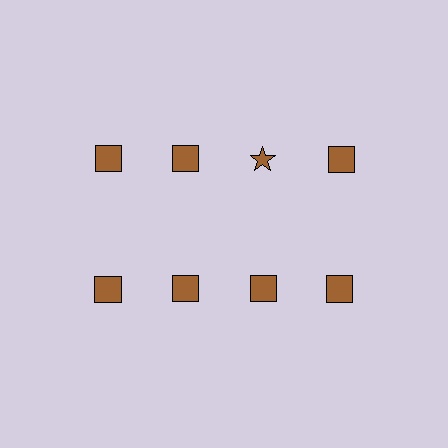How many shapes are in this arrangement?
There are 8 shapes arranged in a grid pattern.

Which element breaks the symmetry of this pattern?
The brown star in the top row, center column breaks the symmetry. All other shapes are brown squares.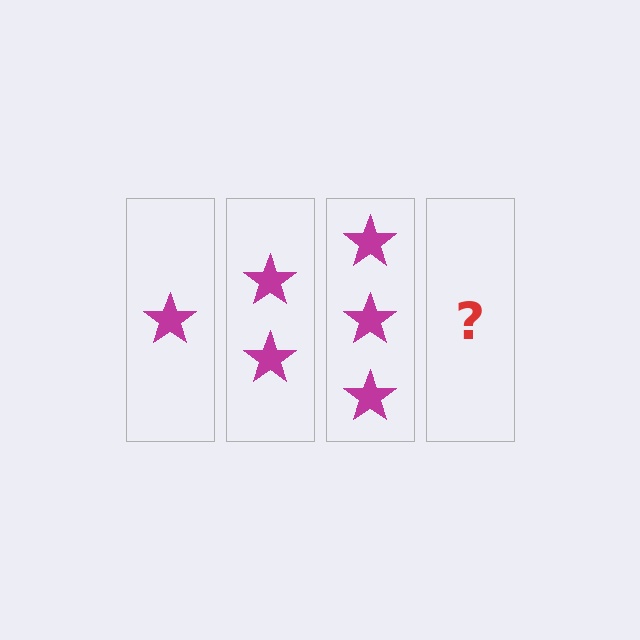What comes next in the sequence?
The next element should be 4 stars.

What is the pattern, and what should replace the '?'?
The pattern is that each step adds one more star. The '?' should be 4 stars.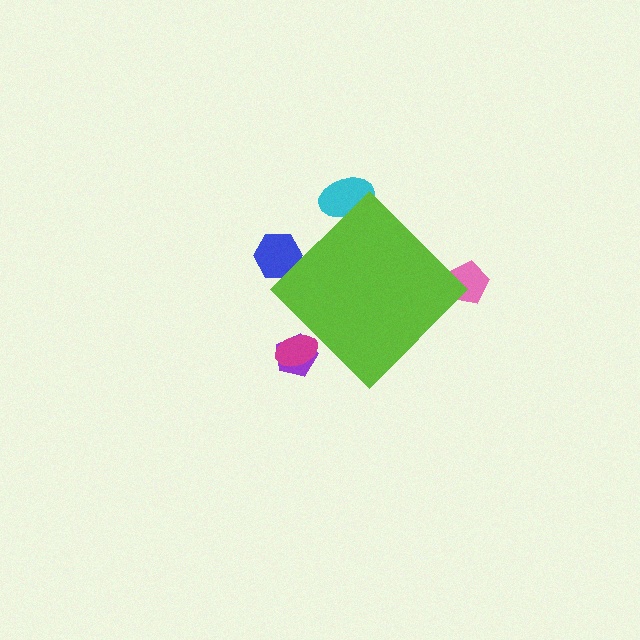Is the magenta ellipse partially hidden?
Yes, the magenta ellipse is partially hidden behind the lime diamond.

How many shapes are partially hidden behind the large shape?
5 shapes are partially hidden.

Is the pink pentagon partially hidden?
Yes, the pink pentagon is partially hidden behind the lime diamond.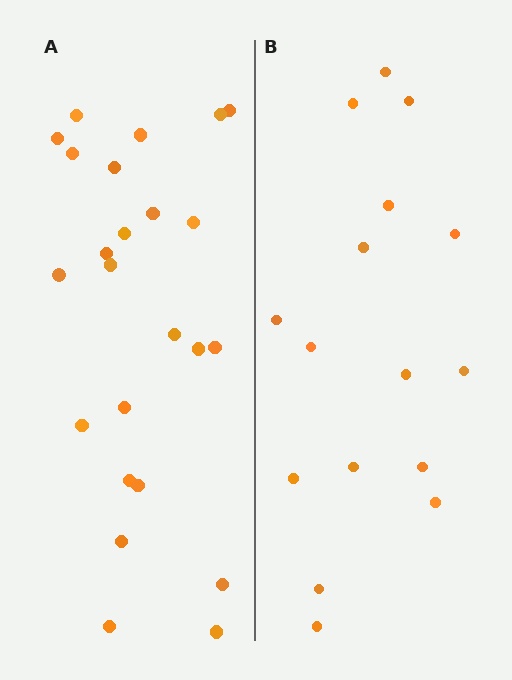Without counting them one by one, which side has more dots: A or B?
Region A (the left region) has more dots.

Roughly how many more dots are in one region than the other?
Region A has roughly 8 or so more dots than region B.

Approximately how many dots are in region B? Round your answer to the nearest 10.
About 20 dots. (The exact count is 16, which rounds to 20.)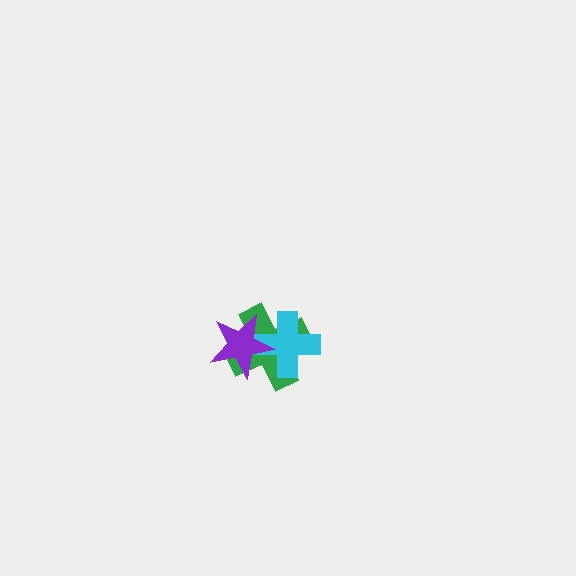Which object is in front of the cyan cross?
The purple star is in front of the cyan cross.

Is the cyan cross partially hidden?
Yes, it is partially covered by another shape.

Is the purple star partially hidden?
No, no other shape covers it.